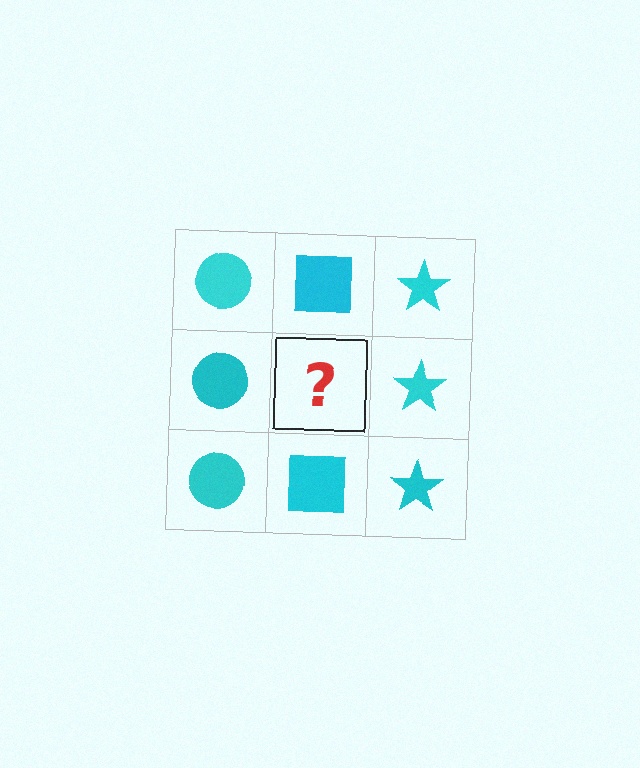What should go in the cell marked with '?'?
The missing cell should contain a cyan square.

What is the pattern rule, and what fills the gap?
The rule is that each column has a consistent shape. The gap should be filled with a cyan square.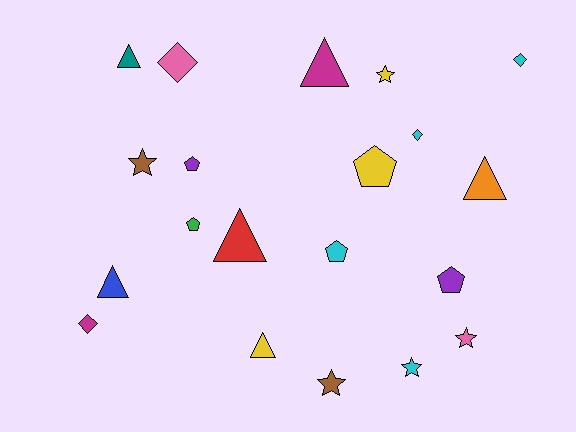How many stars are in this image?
There are 5 stars.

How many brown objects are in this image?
There are 2 brown objects.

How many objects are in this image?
There are 20 objects.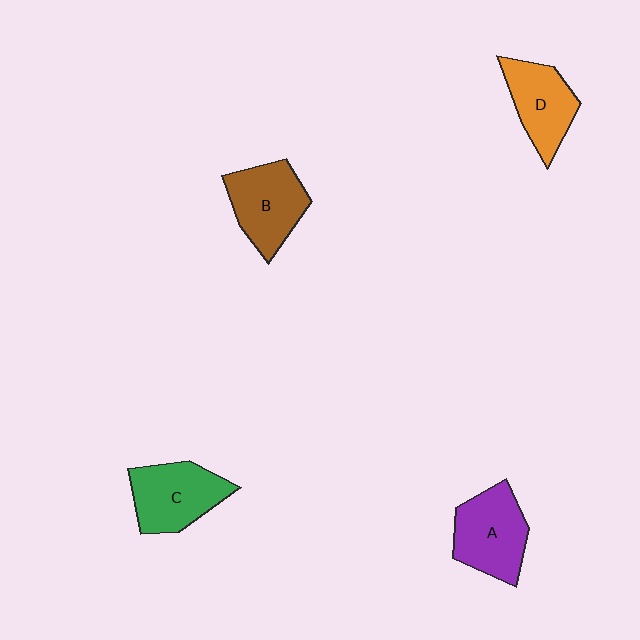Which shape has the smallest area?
Shape D (orange).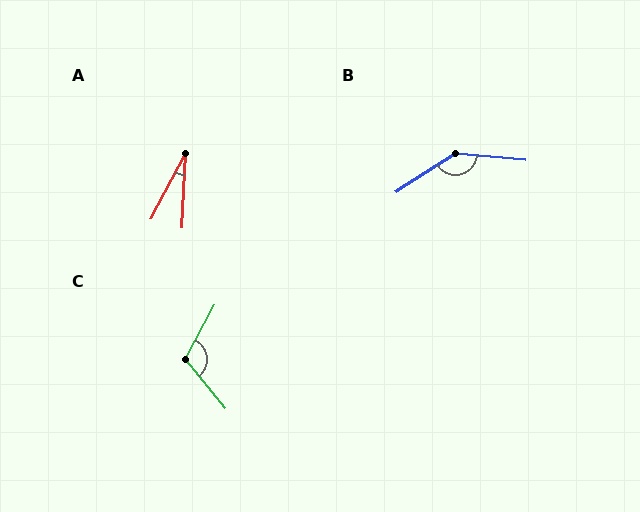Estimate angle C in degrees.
Approximately 113 degrees.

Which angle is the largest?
B, at approximately 142 degrees.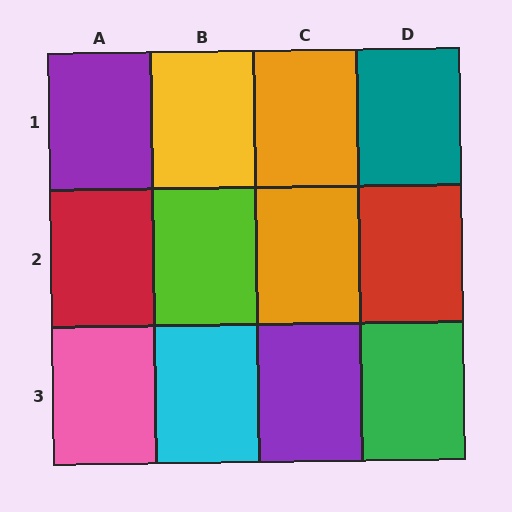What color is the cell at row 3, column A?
Pink.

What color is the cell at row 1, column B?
Yellow.